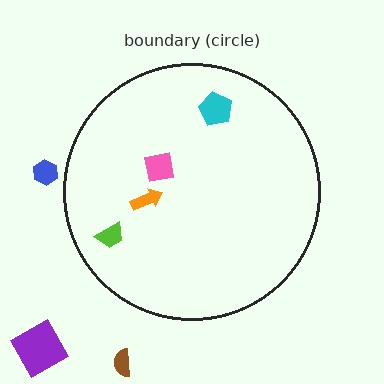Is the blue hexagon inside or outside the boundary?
Outside.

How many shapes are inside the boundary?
4 inside, 3 outside.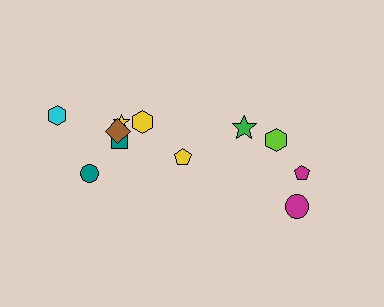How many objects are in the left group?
There are 7 objects.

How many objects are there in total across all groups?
There are 11 objects.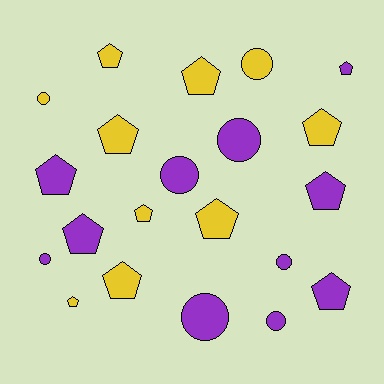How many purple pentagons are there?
There are 5 purple pentagons.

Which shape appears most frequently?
Pentagon, with 13 objects.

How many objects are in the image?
There are 21 objects.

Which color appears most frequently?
Purple, with 11 objects.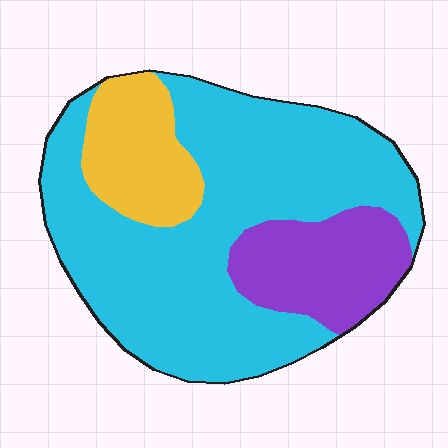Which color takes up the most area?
Cyan, at roughly 65%.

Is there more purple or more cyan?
Cyan.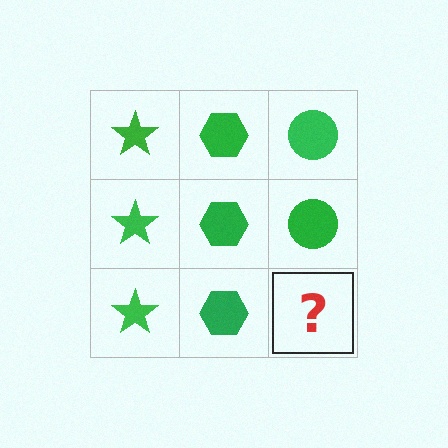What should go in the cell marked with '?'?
The missing cell should contain a green circle.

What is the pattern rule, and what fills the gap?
The rule is that each column has a consistent shape. The gap should be filled with a green circle.